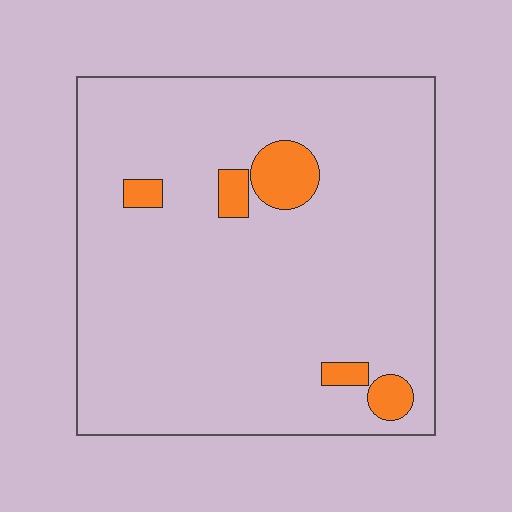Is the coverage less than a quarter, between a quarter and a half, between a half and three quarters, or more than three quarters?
Less than a quarter.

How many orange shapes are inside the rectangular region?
5.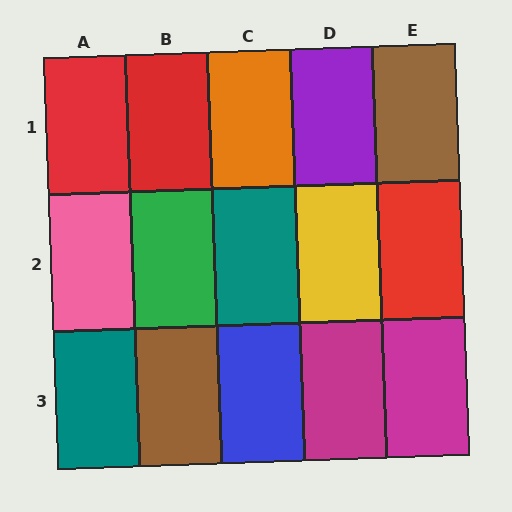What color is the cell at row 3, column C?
Blue.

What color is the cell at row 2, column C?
Teal.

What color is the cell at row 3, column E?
Magenta.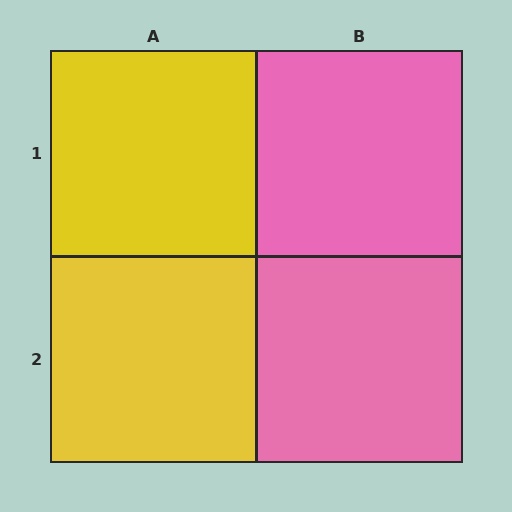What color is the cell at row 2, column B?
Pink.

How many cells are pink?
2 cells are pink.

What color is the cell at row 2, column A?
Yellow.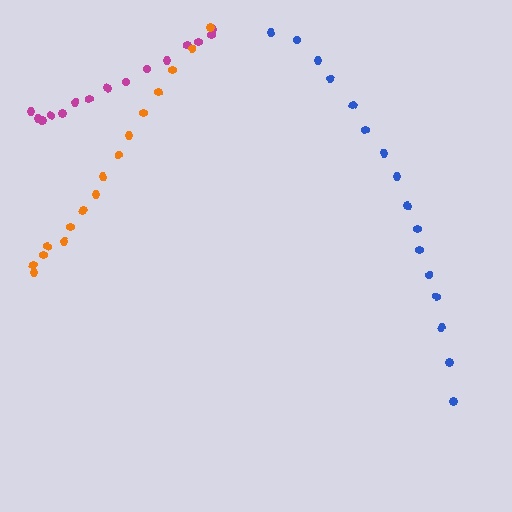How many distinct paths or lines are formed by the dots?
There are 3 distinct paths.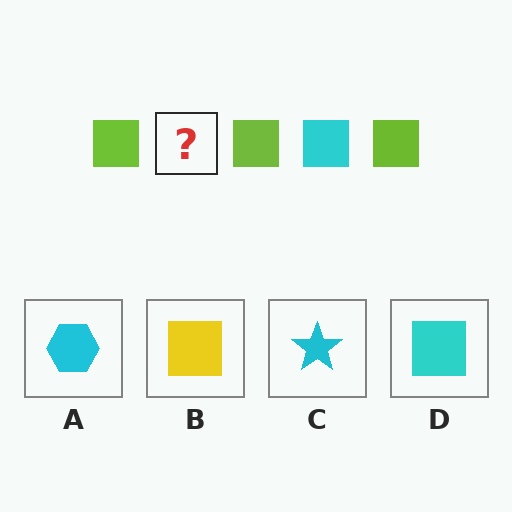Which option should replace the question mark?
Option D.